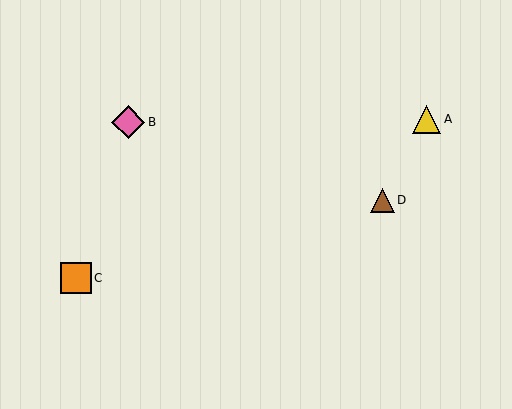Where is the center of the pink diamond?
The center of the pink diamond is at (128, 122).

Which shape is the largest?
The pink diamond (labeled B) is the largest.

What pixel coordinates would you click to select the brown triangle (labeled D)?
Click at (382, 200) to select the brown triangle D.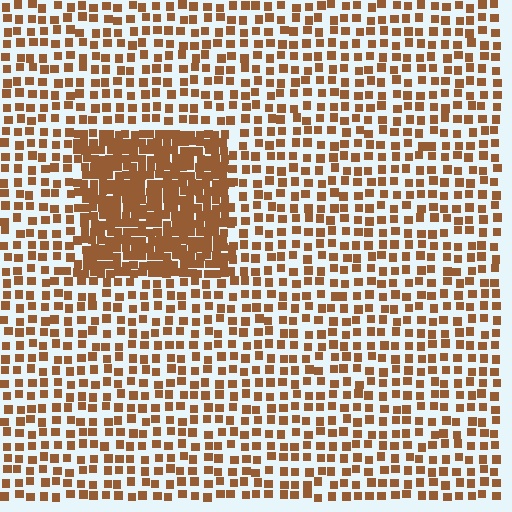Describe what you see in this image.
The image contains small brown elements arranged at two different densities. A rectangle-shaped region is visible where the elements are more densely packed than the surrounding area.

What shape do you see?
I see a rectangle.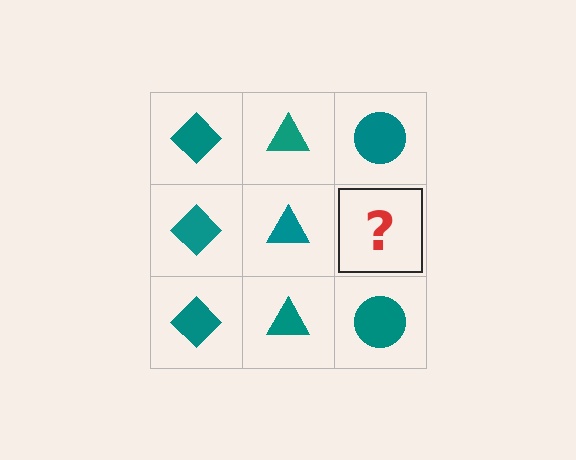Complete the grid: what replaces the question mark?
The question mark should be replaced with a teal circle.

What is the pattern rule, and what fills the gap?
The rule is that each column has a consistent shape. The gap should be filled with a teal circle.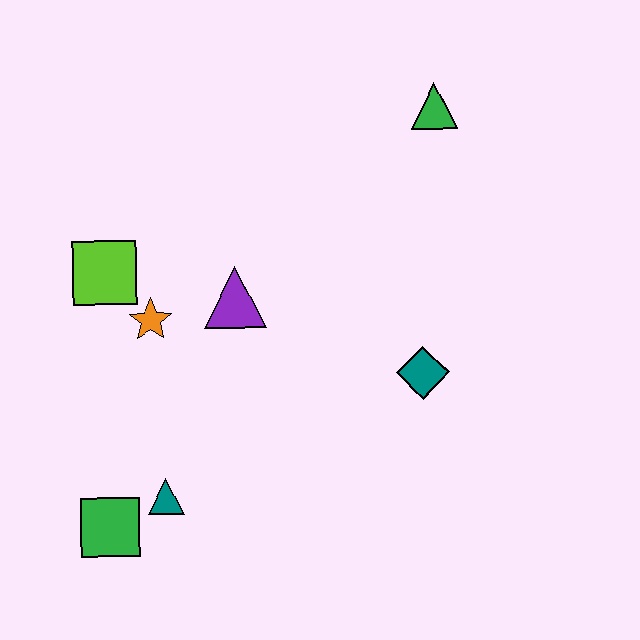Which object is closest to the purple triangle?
The orange star is closest to the purple triangle.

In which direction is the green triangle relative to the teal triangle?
The green triangle is above the teal triangle.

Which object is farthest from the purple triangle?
The green triangle is farthest from the purple triangle.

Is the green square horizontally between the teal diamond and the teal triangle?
No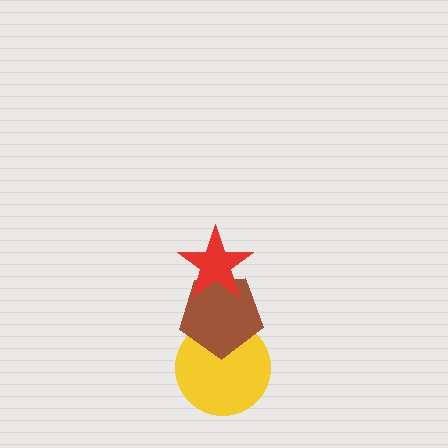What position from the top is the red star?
The red star is 1st from the top.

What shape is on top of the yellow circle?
The brown pentagon is on top of the yellow circle.